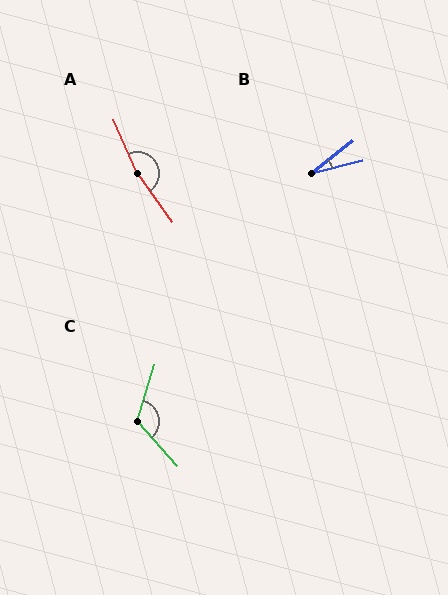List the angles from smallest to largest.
B (24°), C (121°), A (167°).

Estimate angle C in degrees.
Approximately 121 degrees.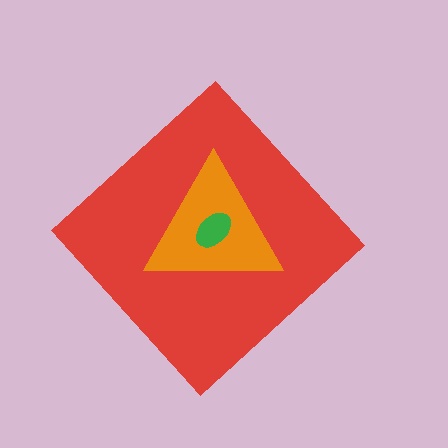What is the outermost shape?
The red diamond.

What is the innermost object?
The green ellipse.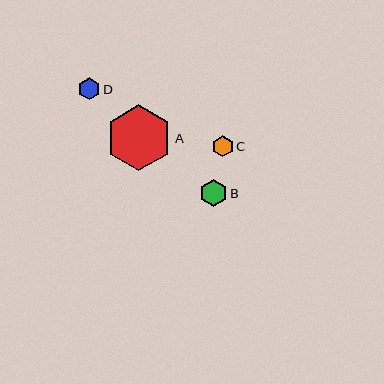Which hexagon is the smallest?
Hexagon C is the smallest with a size of approximately 21 pixels.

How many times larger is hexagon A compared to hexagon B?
Hexagon A is approximately 2.4 times the size of hexagon B.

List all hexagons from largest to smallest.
From largest to smallest: A, B, D, C.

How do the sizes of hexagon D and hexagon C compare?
Hexagon D and hexagon C are approximately the same size.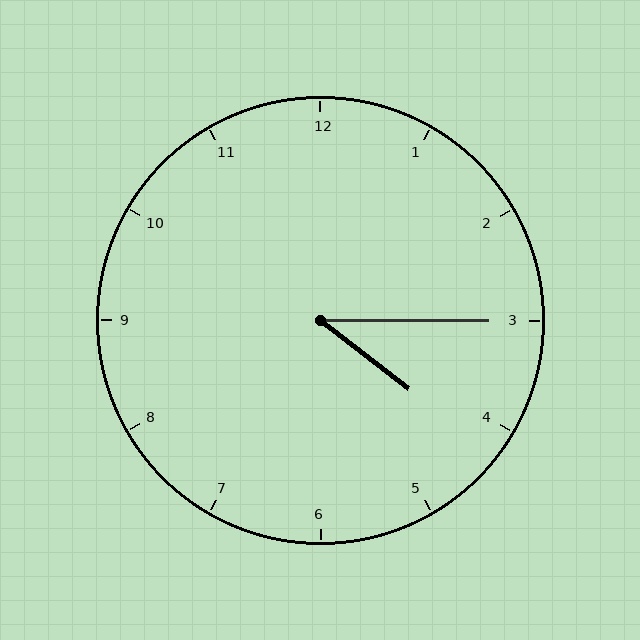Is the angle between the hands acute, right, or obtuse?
It is acute.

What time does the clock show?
4:15.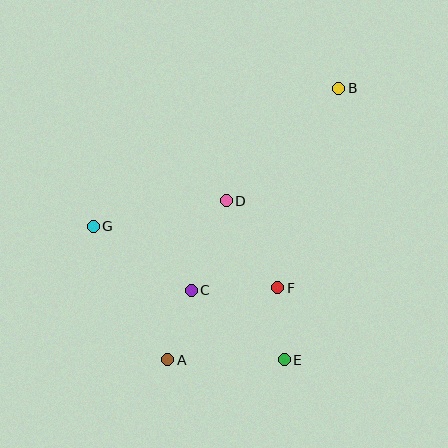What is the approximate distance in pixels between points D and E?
The distance between D and E is approximately 169 pixels.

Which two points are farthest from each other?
Points A and B are farthest from each other.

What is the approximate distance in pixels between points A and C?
The distance between A and C is approximately 74 pixels.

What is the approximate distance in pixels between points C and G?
The distance between C and G is approximately 117 pixels.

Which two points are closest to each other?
Points E and F are closest to each other.